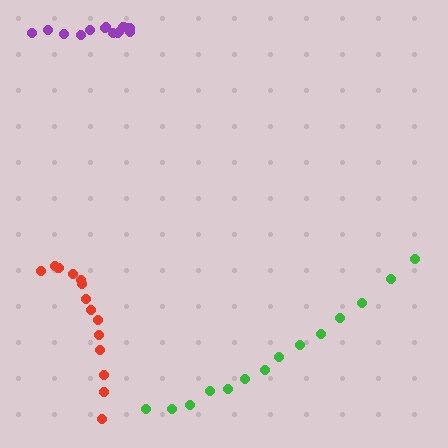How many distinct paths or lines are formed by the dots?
There are 3 distinct paths.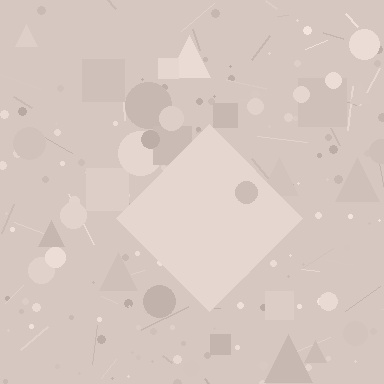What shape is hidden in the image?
A diamond is hidden in the image.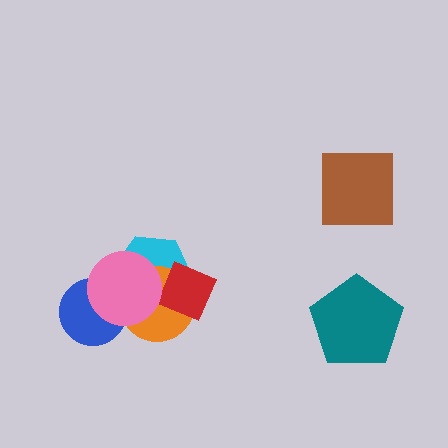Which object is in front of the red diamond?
The pink circle is in front of the red diamond.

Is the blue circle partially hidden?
Yes, it is partially covered by another shape.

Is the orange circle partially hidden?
Yes, it is partially covered by another shape.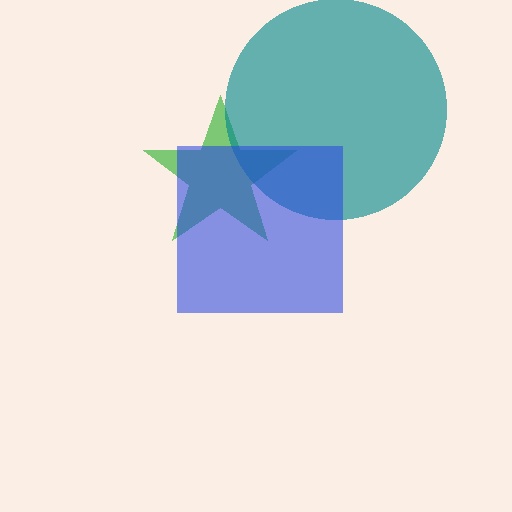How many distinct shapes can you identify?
There are 3 distinct shapes: a green star, a teal circle, a blue square.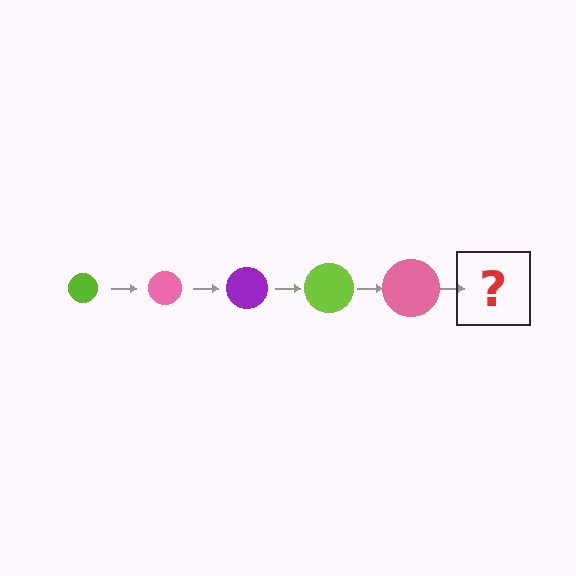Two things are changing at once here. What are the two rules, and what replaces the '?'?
The two rules are that the circle grows larger each step and the color cycles through lime, pink, and purple. The '?' should be a purple circle, larger than the previous one.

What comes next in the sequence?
The next element should be a purple circle, larger than the previous one.